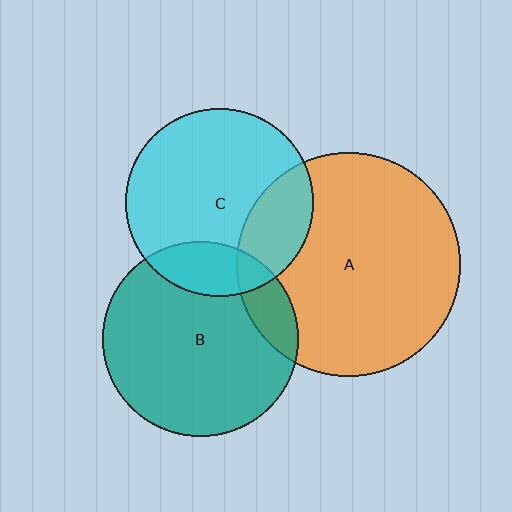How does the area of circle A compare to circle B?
Approximately 1.3 times.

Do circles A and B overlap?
Yes.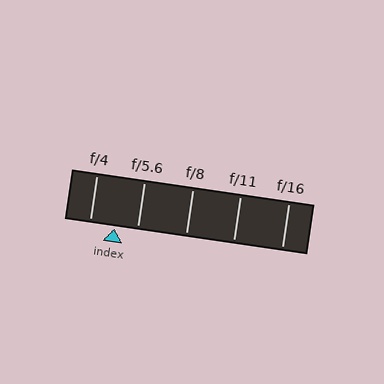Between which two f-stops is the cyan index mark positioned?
The index mark is between f/4 and f/5.6.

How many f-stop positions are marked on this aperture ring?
There are 5 f-stop positions marked.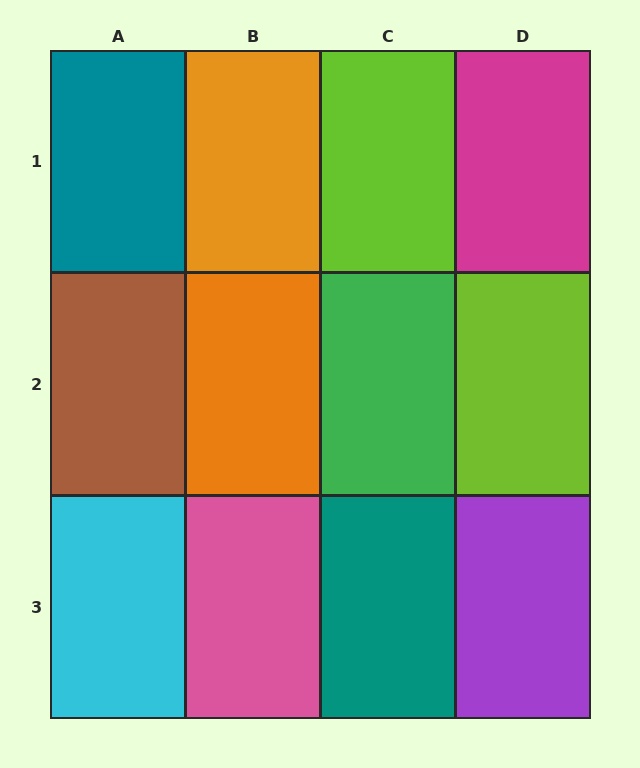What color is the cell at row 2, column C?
Green.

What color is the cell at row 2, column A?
Brown.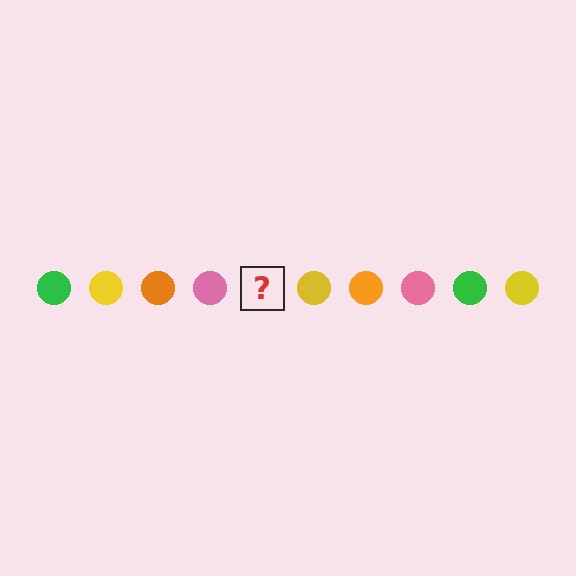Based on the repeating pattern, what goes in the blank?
The blank should be a green circle.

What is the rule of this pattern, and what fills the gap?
The rule is that the pattern cycles through green, yellow, orange, pink circles. The gap should be filled with a green circle.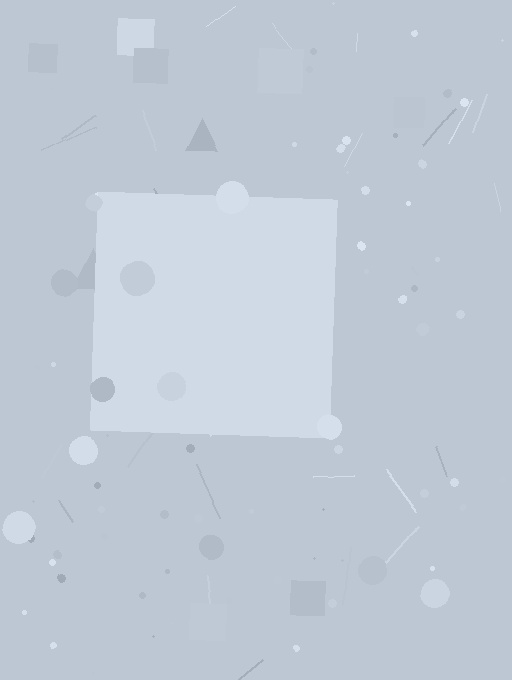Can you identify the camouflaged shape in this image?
The camouflaged shape is a square.